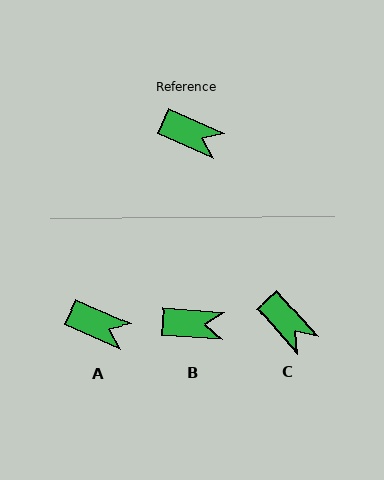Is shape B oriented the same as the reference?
No, it is off by about 20 degrees.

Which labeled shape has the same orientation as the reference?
A.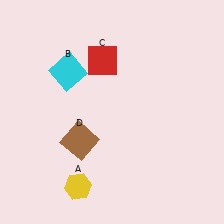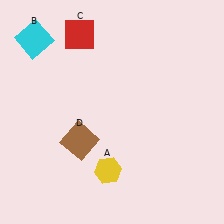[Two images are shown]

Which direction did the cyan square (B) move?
The cyan square (B) moved left.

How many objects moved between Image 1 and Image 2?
3 objects moved between the two images.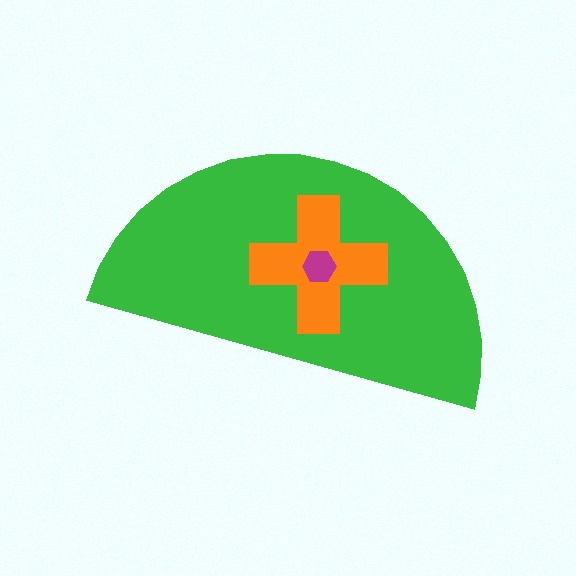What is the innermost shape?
The magenta hexagon.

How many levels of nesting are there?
3.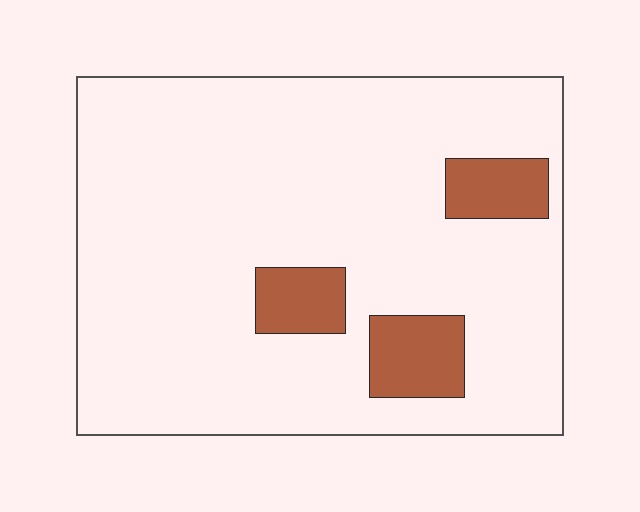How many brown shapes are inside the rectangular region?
3.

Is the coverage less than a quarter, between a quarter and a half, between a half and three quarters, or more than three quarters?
Less than a quarter.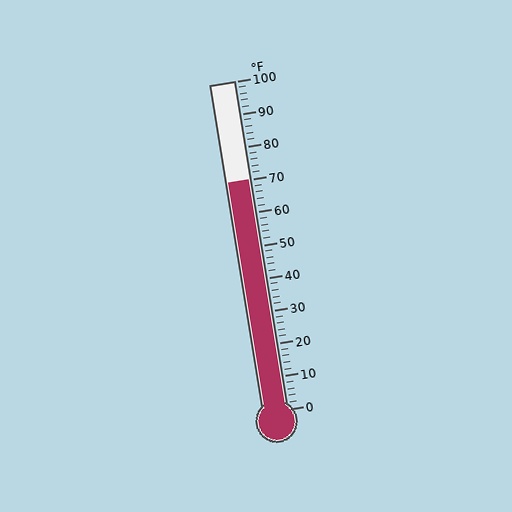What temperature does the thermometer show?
The thermometer shows approximately 70°F.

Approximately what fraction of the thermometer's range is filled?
The thermometer is filled to approximately 70% of its range.